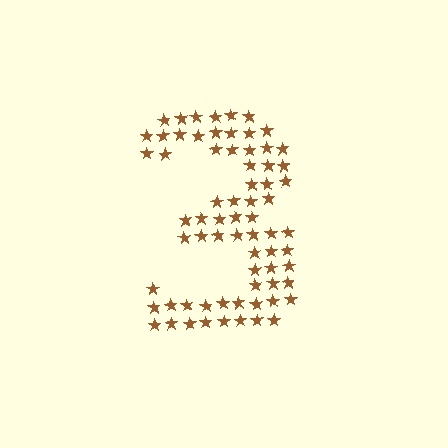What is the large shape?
The large shape is the digit 3.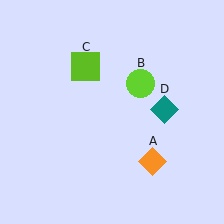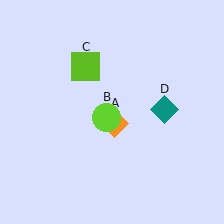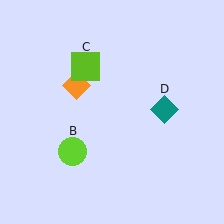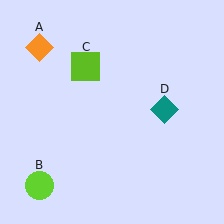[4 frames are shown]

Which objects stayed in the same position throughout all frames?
Lime square (object C) and teal diamond (object D) remained stationary.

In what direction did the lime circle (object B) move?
The lime circle (object B) moved down and to the left.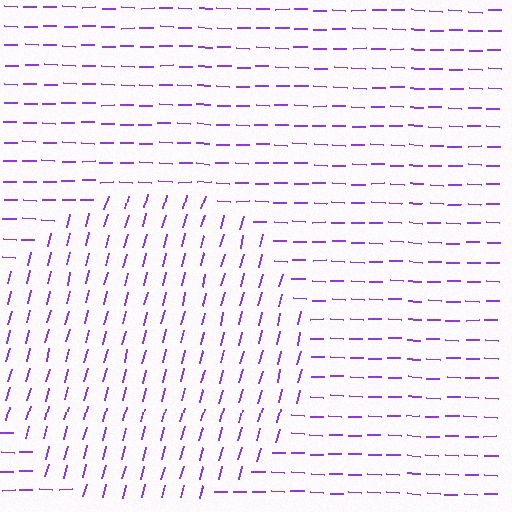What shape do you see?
I see a circle.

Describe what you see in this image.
The image is filled with small purple line segments. A circle region in the image has lines oriented differently from the surrounding lines, creating a visible texture boundary.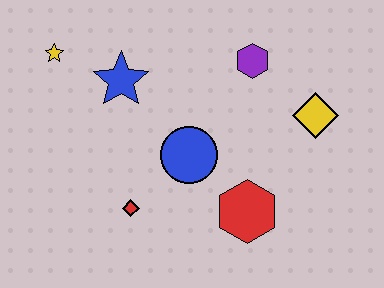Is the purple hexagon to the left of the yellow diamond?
Yes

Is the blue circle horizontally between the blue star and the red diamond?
No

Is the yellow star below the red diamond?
No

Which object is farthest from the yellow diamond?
The yellow star is farthest from the yellow diamond.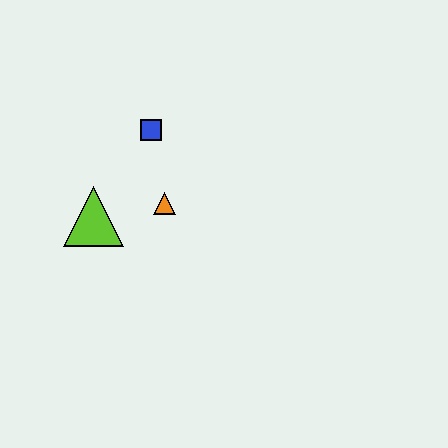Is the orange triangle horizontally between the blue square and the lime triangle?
No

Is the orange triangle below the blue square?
Yes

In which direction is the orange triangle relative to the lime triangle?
The orange triangle is to the right of the lime triangle.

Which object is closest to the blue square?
The orange triangle is closest to the blue square.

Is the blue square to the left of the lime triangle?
No